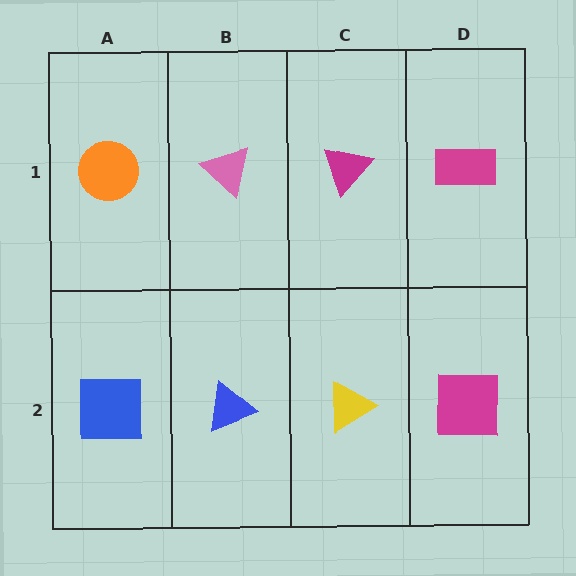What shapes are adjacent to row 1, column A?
A blue square (row 2, column A), a pink triangle (row 1, column B).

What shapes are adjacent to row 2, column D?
A magenta rectangle (row 1, column D), a yellow triangle (row 2, column C).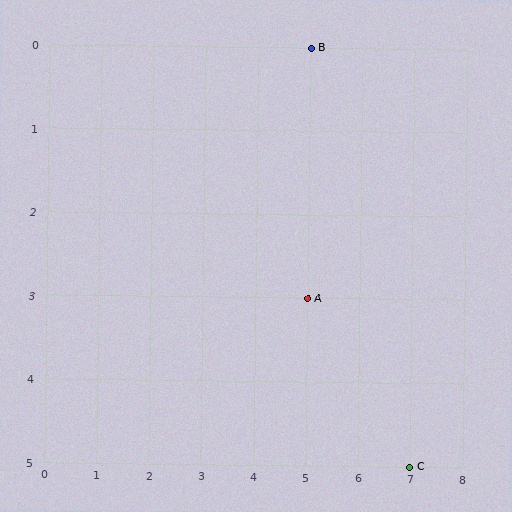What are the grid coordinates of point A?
Point A is at grid coordinates (5, 3).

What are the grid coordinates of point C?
Point C is at grid coordinates (7, 5).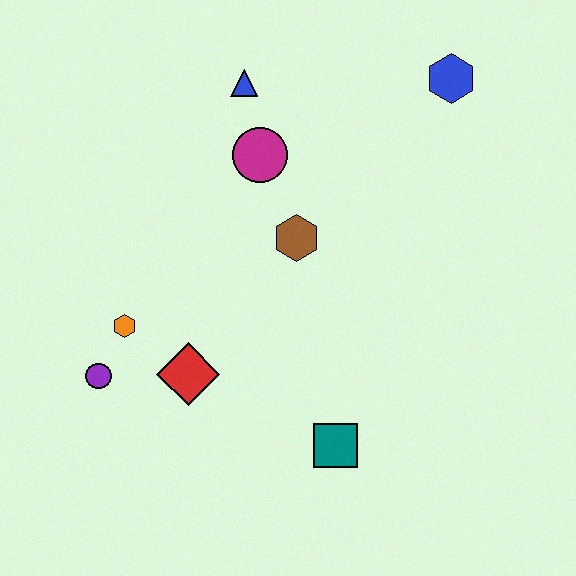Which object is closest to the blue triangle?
The magenta circle is closest to the blue triangle.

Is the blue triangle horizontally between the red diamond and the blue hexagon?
Yes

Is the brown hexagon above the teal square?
Yes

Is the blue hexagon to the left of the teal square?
No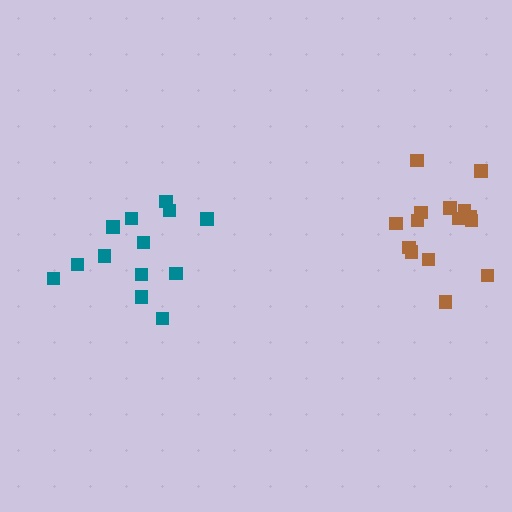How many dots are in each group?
Group 1: 15 dots, Group 2: 13 dots (28 total).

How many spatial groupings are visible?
There are 2 spatial groupings.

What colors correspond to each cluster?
The clusters are colored: brown, teal.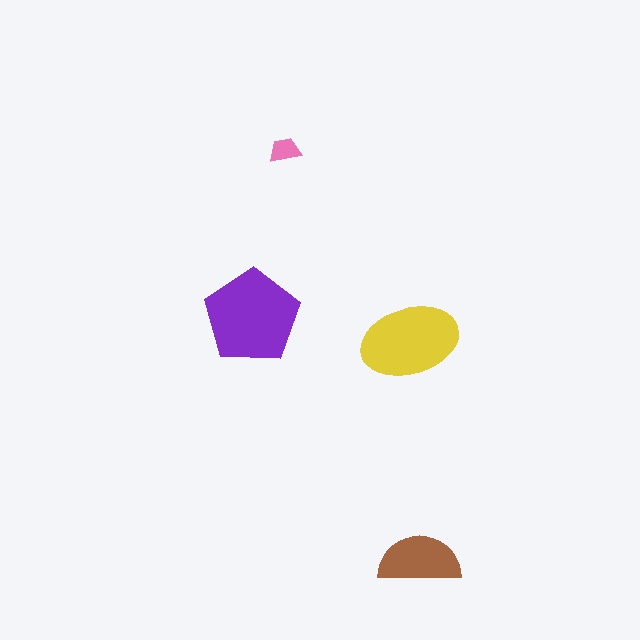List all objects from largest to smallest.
The purple pentagon, the yellow ellipse, the brown semicircle, the pink trapezoid.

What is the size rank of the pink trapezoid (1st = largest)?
4th.